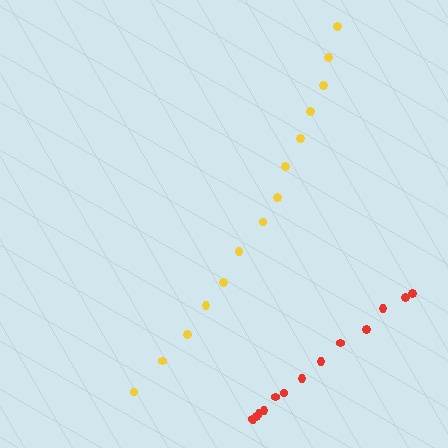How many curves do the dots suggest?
There are 2 distinct paths.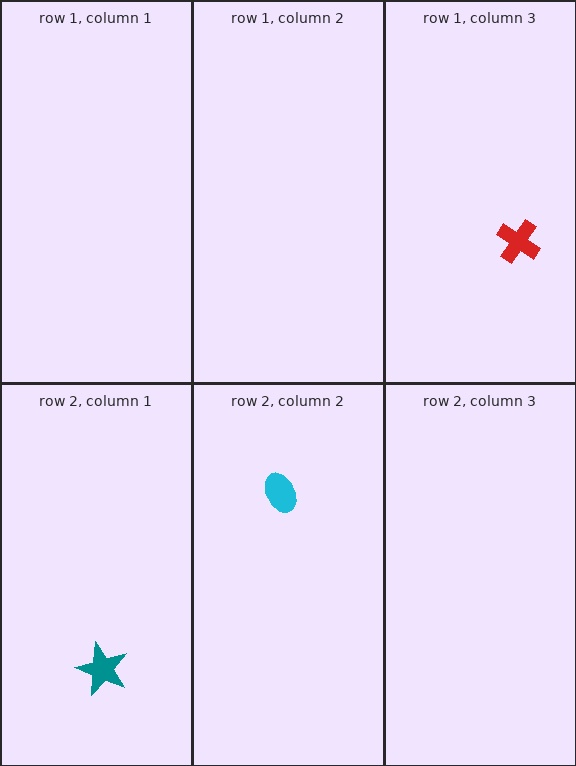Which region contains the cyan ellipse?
The row 2, column 2 region.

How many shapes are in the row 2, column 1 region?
1.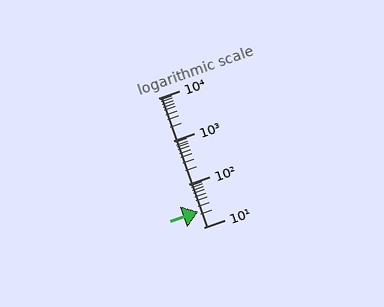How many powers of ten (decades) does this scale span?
The scale spans 3 decades, from 10 to 10000.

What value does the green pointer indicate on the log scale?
The pointer indicates approximately 23.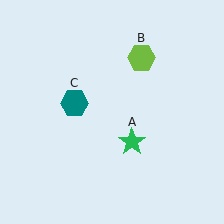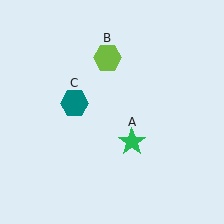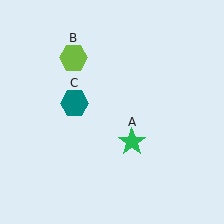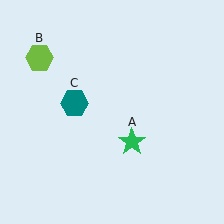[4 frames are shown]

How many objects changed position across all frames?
1 object changed position: lime hexagon (object B).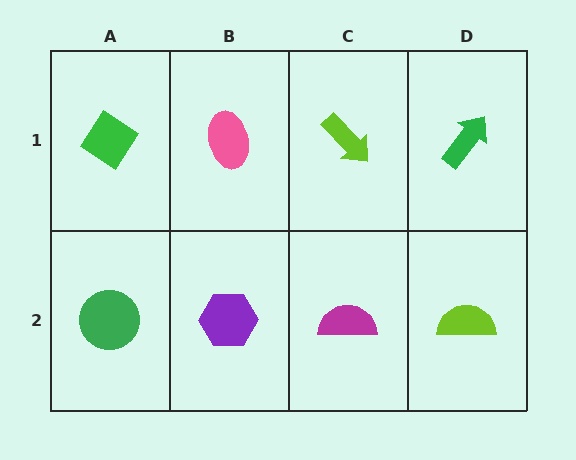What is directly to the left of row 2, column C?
A purple hexagon.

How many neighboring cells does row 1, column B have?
3.